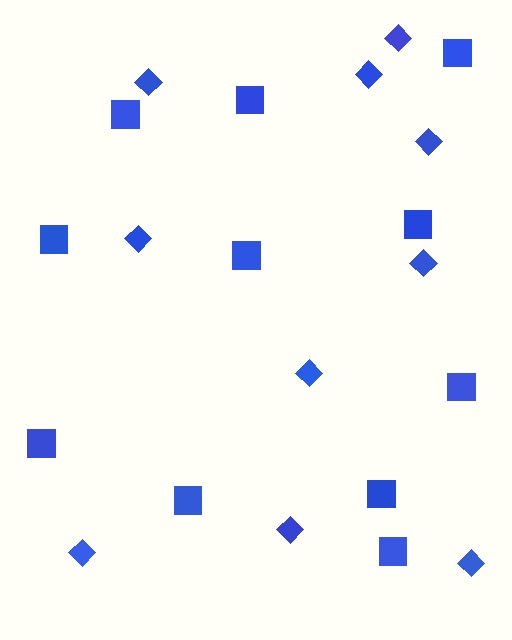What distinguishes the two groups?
There are 2 groups: one group of diamonds (10) and one group of squares (11).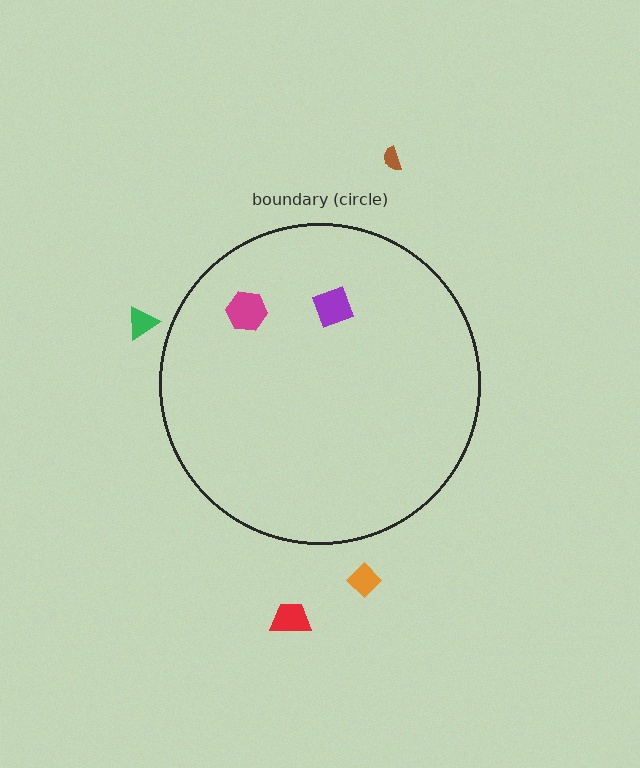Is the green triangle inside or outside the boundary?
Outside.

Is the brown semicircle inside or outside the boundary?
Outside.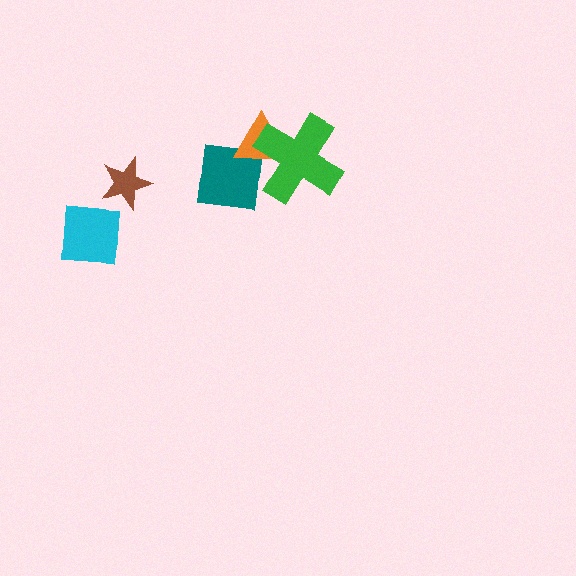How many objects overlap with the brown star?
0 objects overlap with the brown star.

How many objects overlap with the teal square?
1 object overlaps with the teal square.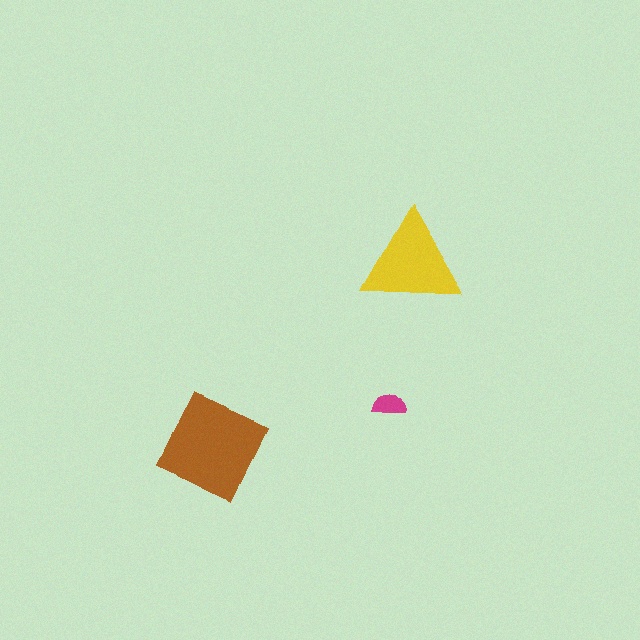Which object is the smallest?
The magenta semicircle.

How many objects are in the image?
There are 3 objects in the image.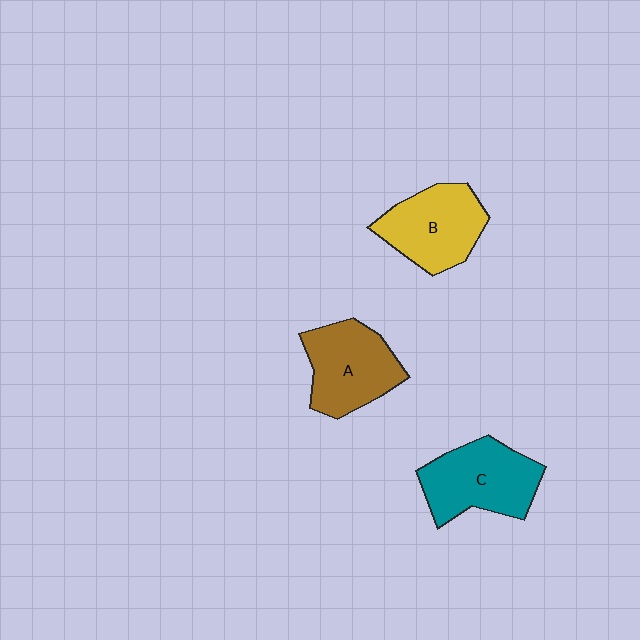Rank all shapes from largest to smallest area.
From largest to smallest: C (teal), A (brown), B (yellow).